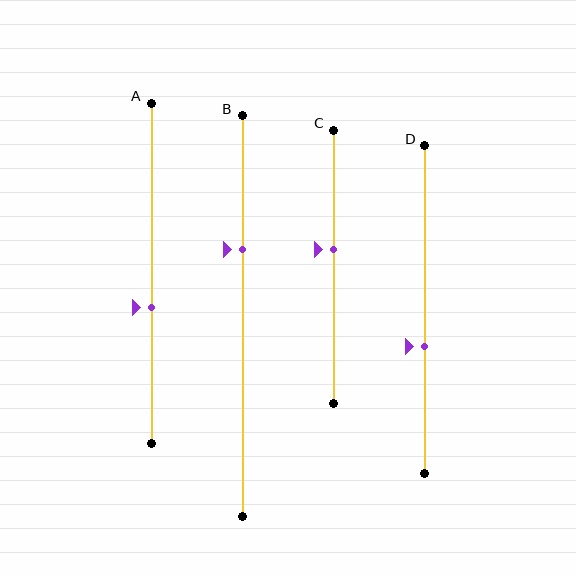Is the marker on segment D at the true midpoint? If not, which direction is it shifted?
No, the marker on segment D is shifted downward by about 11% of the segment length.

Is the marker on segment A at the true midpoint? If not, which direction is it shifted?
No, the marker on segment A is shifted downward by about 10% of the segment length.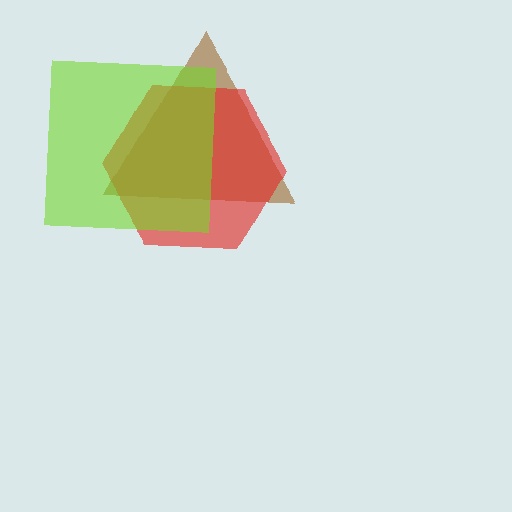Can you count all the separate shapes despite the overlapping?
Yes, there are 3 separate shapes.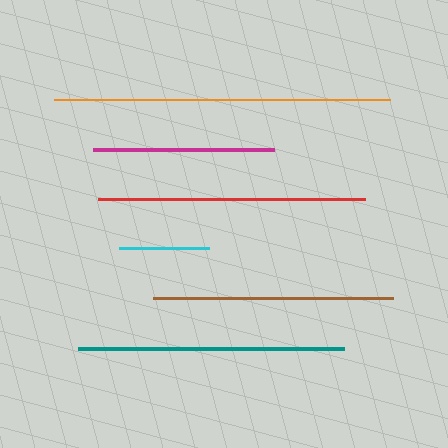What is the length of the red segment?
The red segment is approximately 267 pixels long.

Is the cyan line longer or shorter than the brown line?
The brown line is longer than the cyan line.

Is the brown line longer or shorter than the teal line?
The teal line is longer than the brown line.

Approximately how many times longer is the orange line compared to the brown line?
The orange line is approximately 1.4 times the length of the brown line.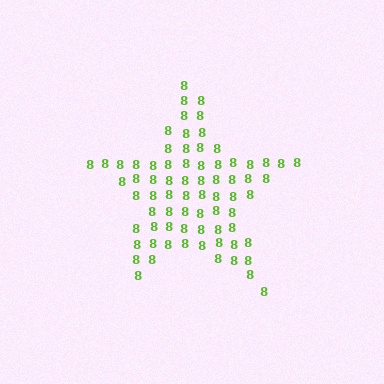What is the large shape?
The large shape is a star.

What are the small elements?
The small elements are digit 8's.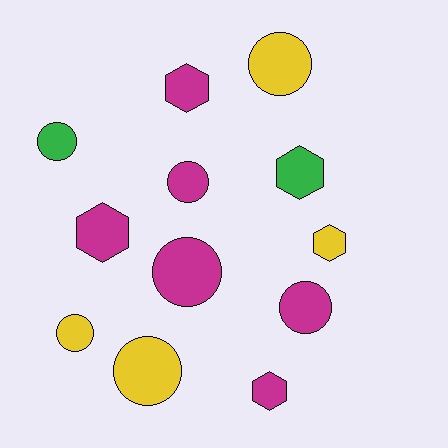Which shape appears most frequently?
Circle, with 7 objects.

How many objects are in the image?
There are 12 objects.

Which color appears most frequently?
Magenta, with 6 objects.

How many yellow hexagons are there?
There is 1 yellow hexagon.